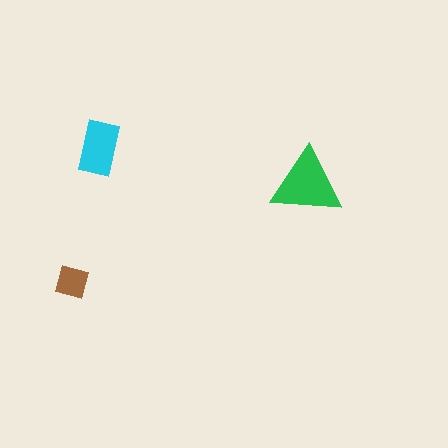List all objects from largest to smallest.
The green triangle, the cyan rectangle, the brown diamond.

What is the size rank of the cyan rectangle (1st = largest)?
2nd.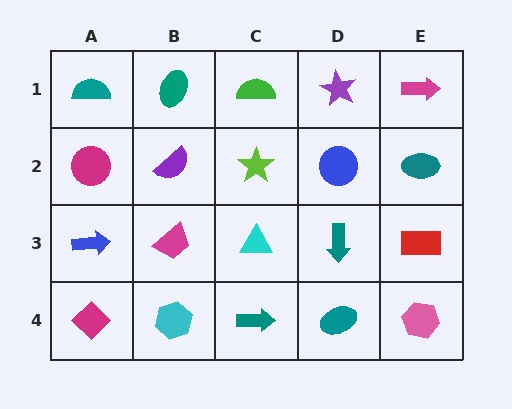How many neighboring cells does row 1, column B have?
3.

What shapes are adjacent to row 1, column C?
A lime star (row 2, column C), a teal ellipse (row 1, column B), a purple star (row 1, column D).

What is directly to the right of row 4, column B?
A teal arrow.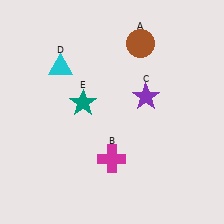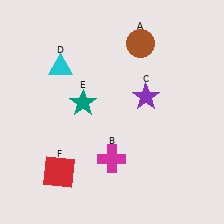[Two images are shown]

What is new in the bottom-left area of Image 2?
A red square (F) was added in the bottom-left area of Image 2.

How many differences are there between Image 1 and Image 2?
There is 1 difference between the two images.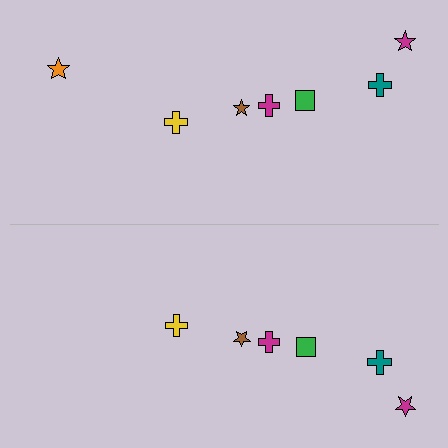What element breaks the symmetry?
A orange star is missing from the bottom side.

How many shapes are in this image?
There are 13 shapes in this image.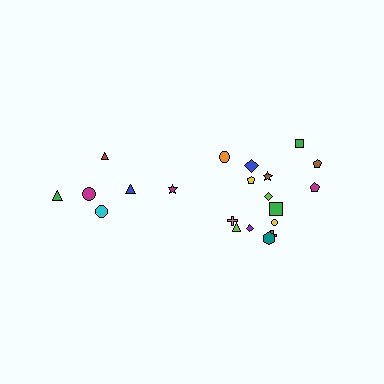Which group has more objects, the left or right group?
The right group.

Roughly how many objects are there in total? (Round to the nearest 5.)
Roughly 20 objects in total.